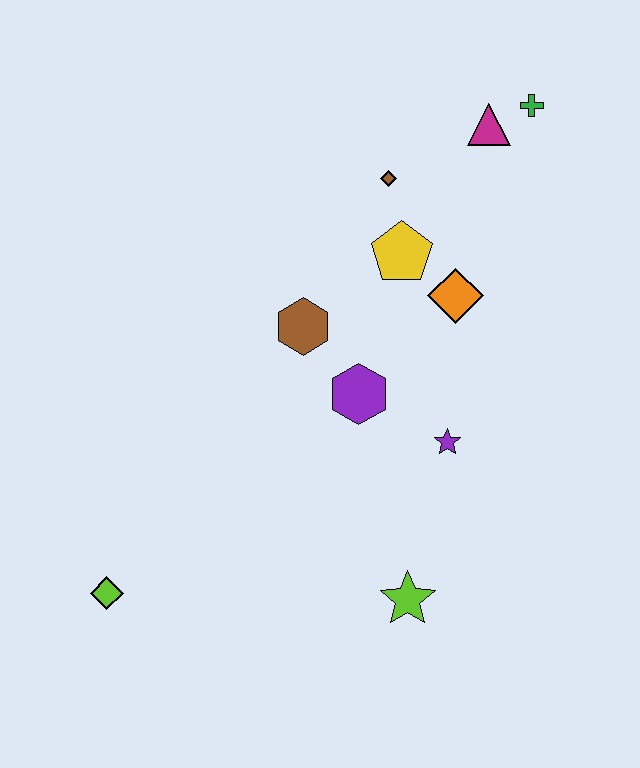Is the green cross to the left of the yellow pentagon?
No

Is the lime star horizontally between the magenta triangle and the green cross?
No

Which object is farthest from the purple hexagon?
The green cross is farthest from the purple hexagon.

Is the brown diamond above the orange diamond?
Yes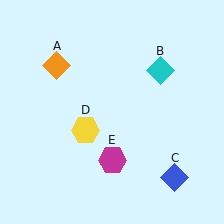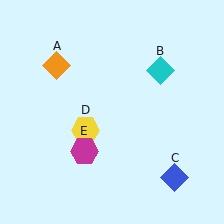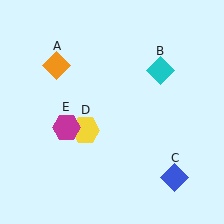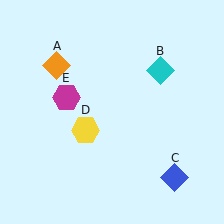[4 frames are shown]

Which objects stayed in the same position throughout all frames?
Orange diamond (object A) and cyan diamond (object B) and blue diamond (object C) and yellow hexagon (object D) remained stationary.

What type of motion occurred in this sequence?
The magenta hexagon (object E) rotated clockwise around the center of the scene.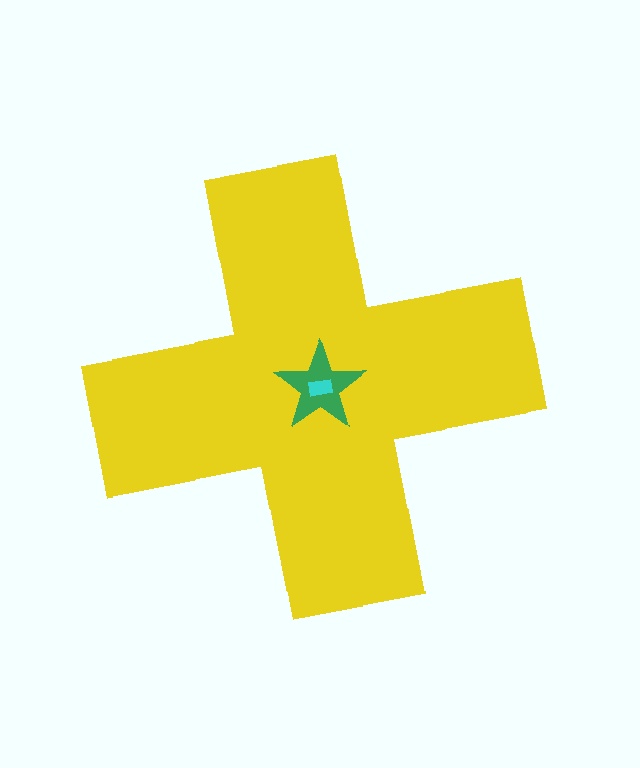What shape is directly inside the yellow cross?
The green star.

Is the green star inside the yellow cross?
Yes.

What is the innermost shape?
The cyan rectangle.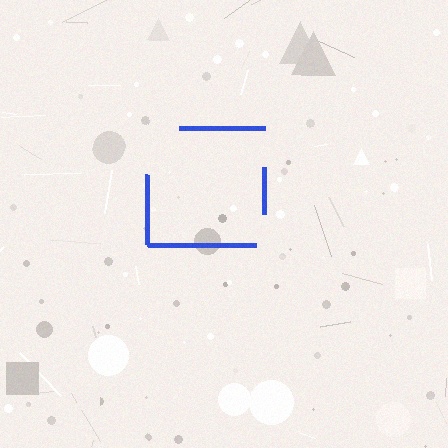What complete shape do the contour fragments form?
The contour fragments form a square.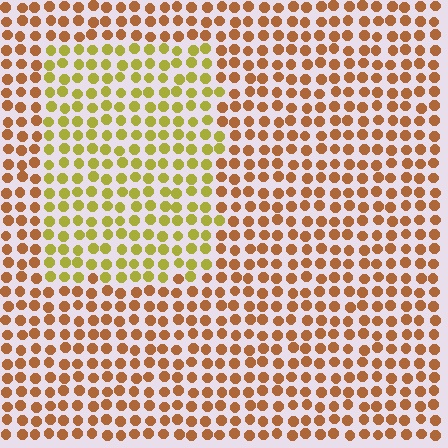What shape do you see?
I see a rectangle.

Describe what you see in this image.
The image is filled with small brown elements in a uniform arrangement. A rectangle-shaped region is visible where the elements are tinted to a slightly different hue, forming a subtle color boundary.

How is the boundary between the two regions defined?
The boundary is defined purely by a slight shift in hue (about 41 degrees). Spacing, size, and orientation are identical on both sides.